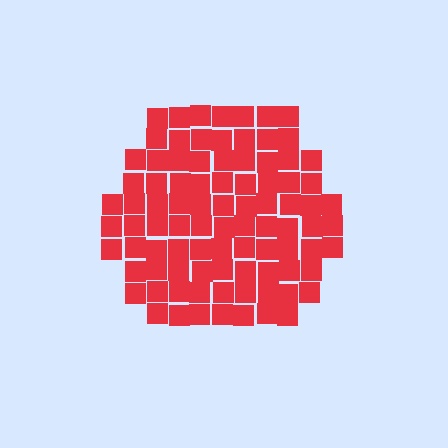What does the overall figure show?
The overall figure shows a hexagon.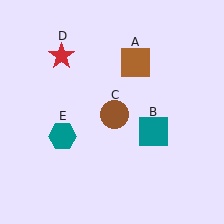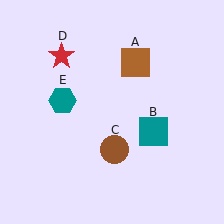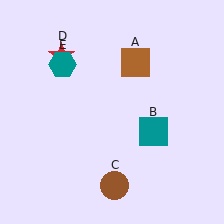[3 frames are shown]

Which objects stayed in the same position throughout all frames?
Brown square (object A) and teal square (object B) and red star (object D) remained stationary.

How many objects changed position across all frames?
2 objects changed position: brown circle (object C), teal hexagon (object E).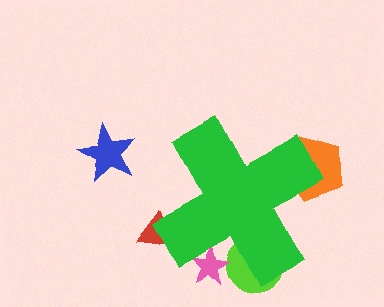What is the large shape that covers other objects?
A green cross.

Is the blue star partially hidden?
No, the blue star is fully visible.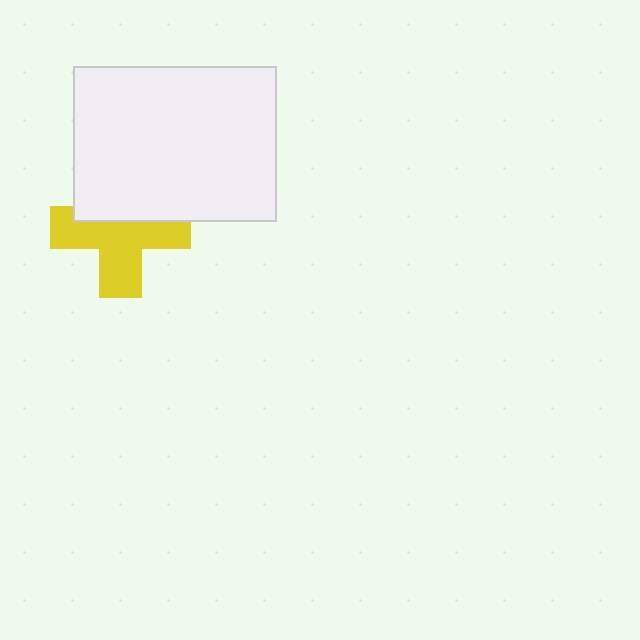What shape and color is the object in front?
The object in front is a white rectangle.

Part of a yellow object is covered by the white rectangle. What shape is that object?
It is a cross.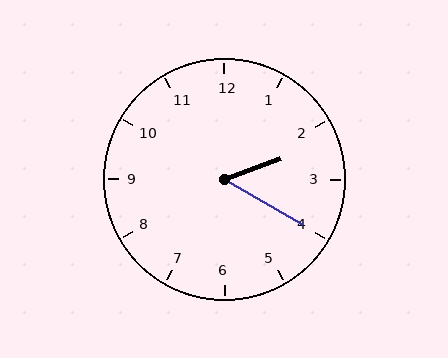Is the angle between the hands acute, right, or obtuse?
It is acute.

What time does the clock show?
2:20.